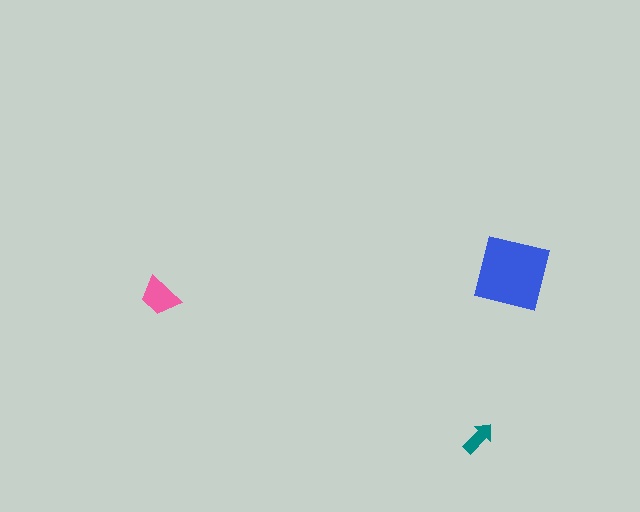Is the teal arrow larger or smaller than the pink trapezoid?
Smaller.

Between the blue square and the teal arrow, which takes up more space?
The blue square.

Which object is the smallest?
The teal arrow.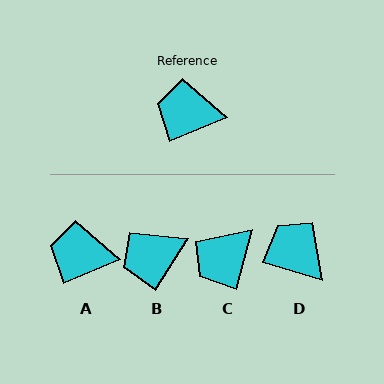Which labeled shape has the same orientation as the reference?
A.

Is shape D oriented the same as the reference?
No, it is off by about 40 degrees.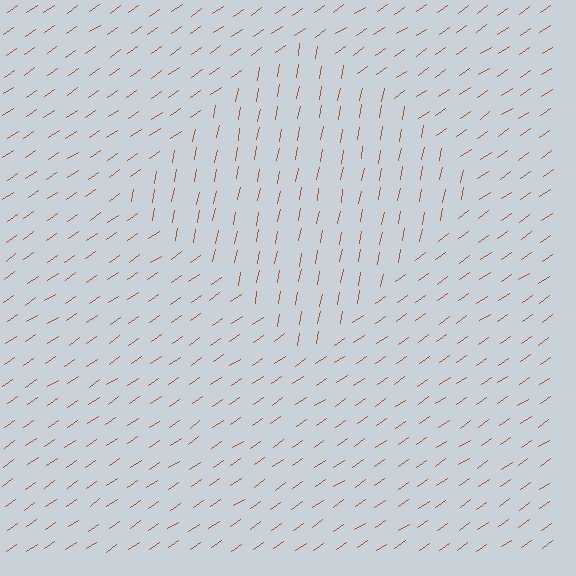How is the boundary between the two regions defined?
The boundary is defined purely by a change in line orientation (approximately 45 degrees difference). All lines are the same color and thickness.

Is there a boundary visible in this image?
Yes, there is a texture boundary formed by a change in line orientation.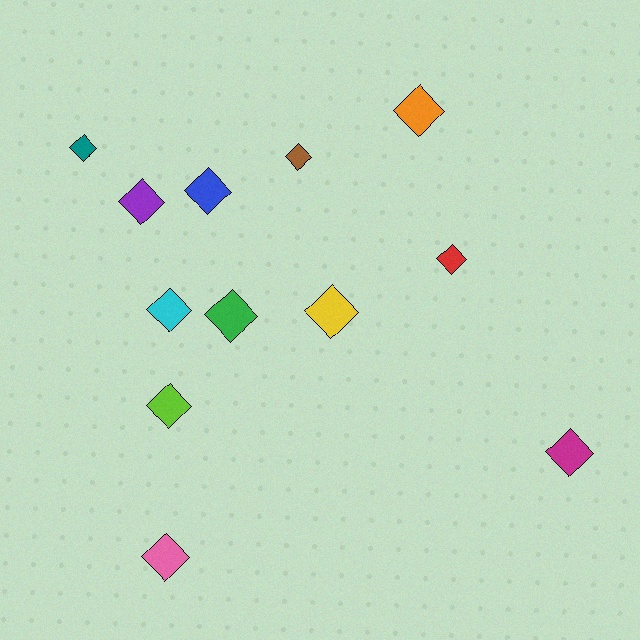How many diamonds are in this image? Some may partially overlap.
There are 12 diamonds.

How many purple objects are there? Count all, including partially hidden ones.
There is 1 purple object.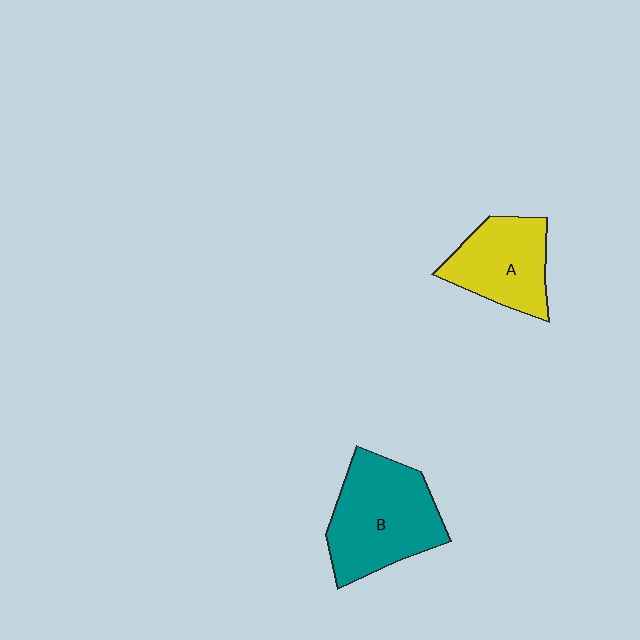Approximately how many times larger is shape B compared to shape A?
Approximately 1.4 times.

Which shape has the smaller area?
Shape A (yellow).